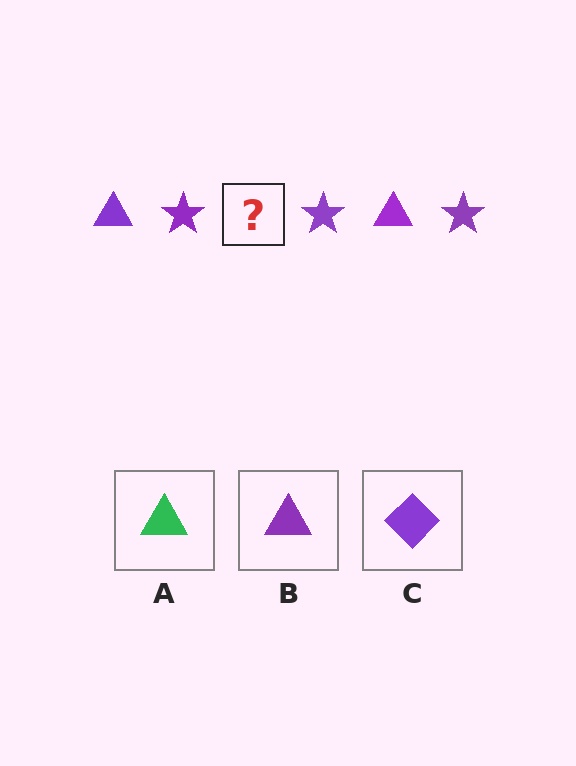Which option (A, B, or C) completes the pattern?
B.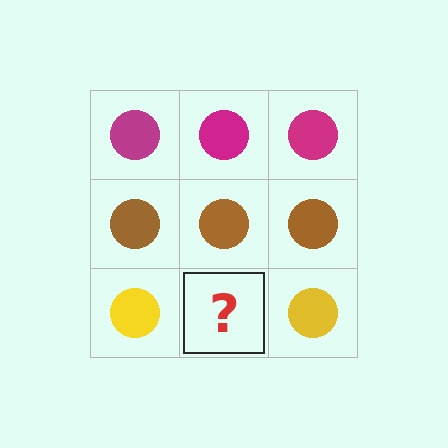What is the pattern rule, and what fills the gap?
The rule is that each row has a consistent color. The gap should be filled with a yellow circle.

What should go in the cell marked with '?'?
The missing cell should contain a yellow circle.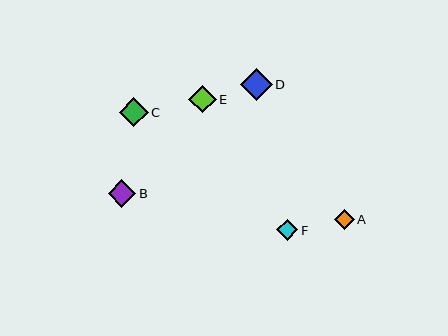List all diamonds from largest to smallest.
From largest to smallest: D, C, B, E, F, A.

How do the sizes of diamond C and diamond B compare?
Diamond C and diamond B are approximately the same size.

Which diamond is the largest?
Diamond D is the largest with a size of approximately 32 pixels.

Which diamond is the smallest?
Diamond A is the smallest with a size of approximately 20 pixels.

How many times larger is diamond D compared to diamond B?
Diamond D is approximately 1.1 times the size of diamond B.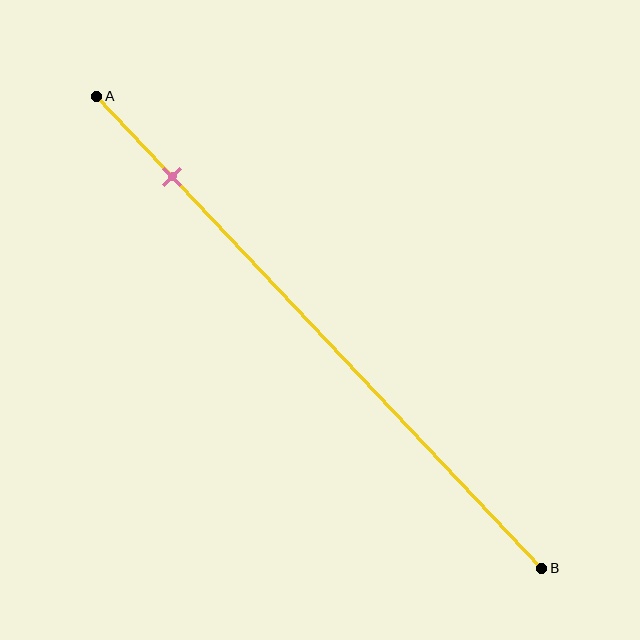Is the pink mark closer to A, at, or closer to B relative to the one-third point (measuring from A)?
The pink mark is closer to point A than the one-third point of segment AB.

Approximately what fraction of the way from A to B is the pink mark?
The pink mark is approximately 15% of the way from A to B.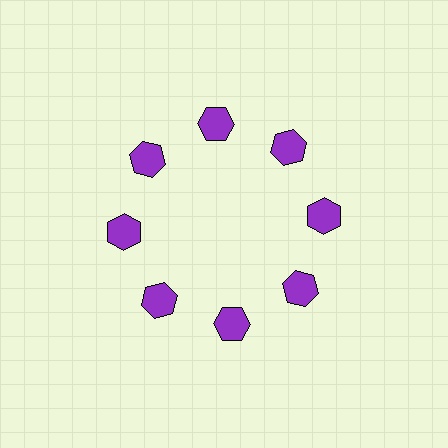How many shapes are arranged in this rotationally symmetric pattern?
There are 8 shapes, arranged in 8 groups of 1.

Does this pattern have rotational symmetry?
Yes, this pattern has 8-fold rotational symmetry. It looks the same after rotating 45 degrees around the center.